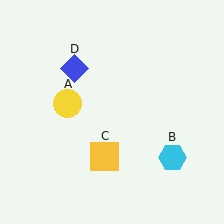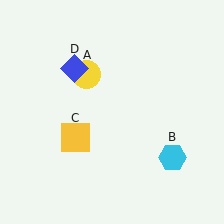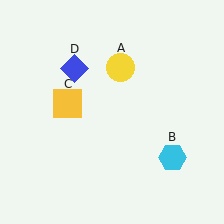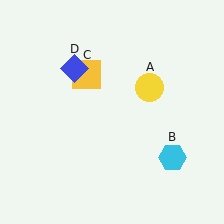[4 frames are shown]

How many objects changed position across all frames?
2 objects changed position: yellow circle (object A), yellow square (object C).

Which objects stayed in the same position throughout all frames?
Cyan hexagon (object B) and blue diamond (object D) remained stationary.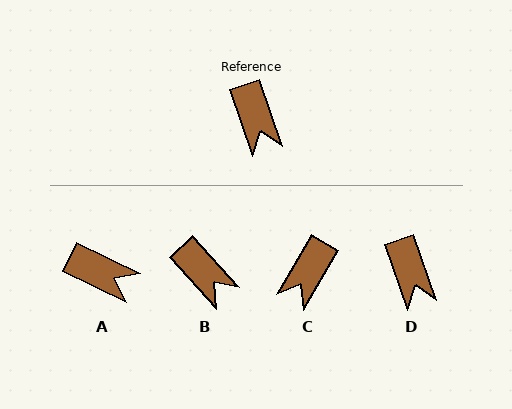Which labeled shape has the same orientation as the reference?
D.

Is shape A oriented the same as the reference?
No, it is off by about 45 degrees.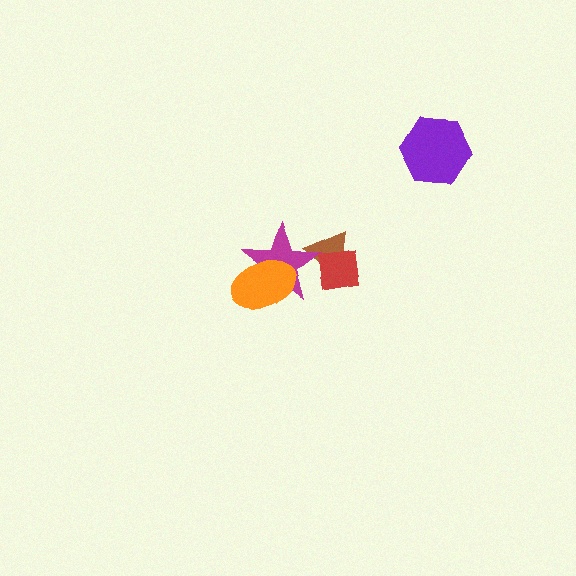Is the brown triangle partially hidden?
Yes, it is partially covered by another shape.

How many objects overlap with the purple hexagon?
0 objects overlap with the purple hexagon.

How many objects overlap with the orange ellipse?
1 object overlaps with the orange ellipse.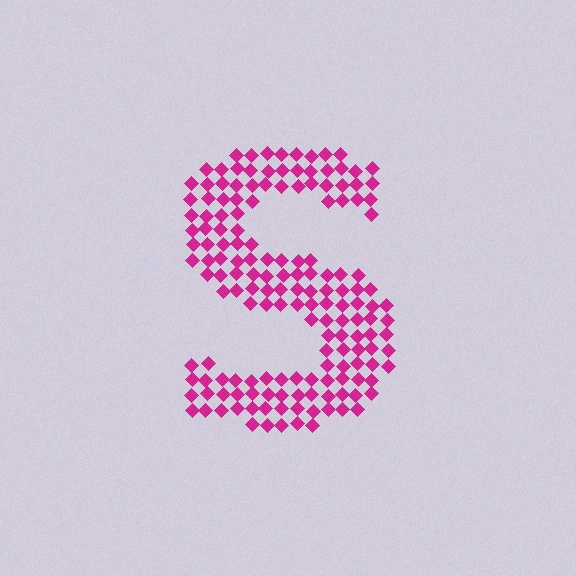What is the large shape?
The large shape is the letter S.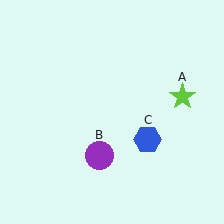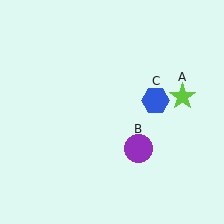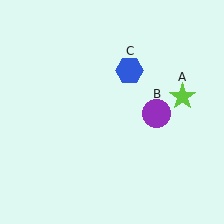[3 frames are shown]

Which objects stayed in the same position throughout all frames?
Lime star (object A) remained stationary.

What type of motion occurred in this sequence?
The purple circle (object B), blue hexagon (object C) rotated counterclockwise around the center of the scene.